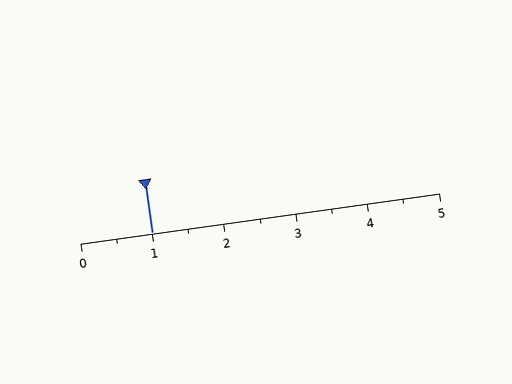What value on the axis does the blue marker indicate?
The marker indicates approximately 1.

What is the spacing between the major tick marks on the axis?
The major ticks are spaced 1 apart.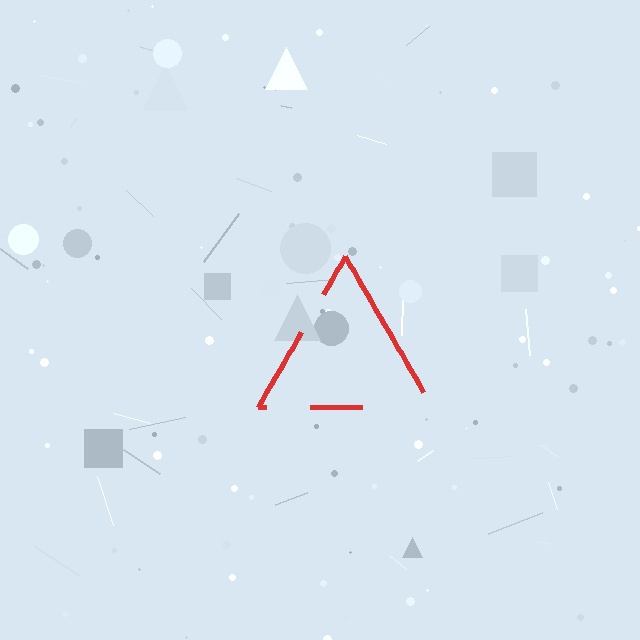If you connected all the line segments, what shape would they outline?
They would outline a triangle.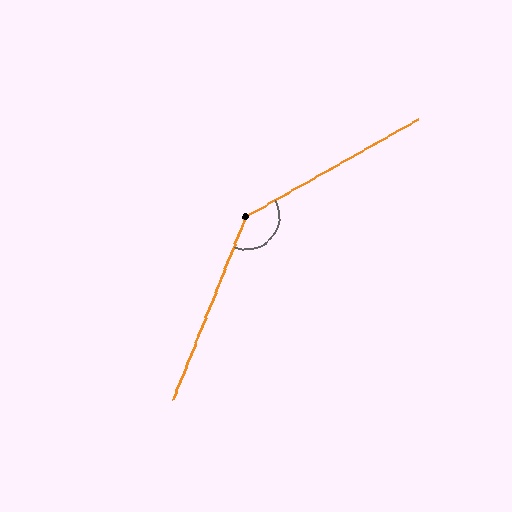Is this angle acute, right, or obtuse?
It is obtuse.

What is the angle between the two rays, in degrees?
Approximately 141 degrees.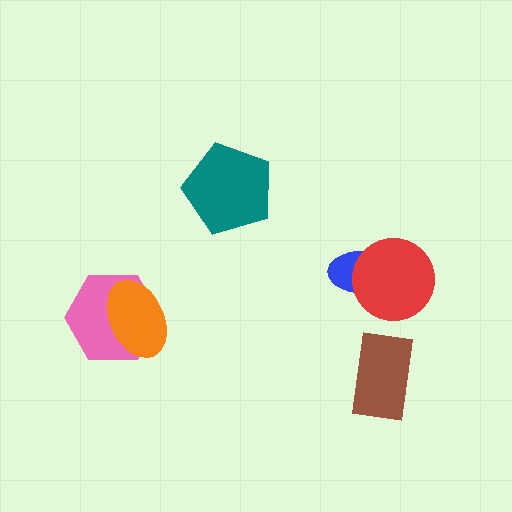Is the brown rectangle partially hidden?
No, no other shape covers it.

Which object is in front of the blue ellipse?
The red circle is in front of the blue ellipse.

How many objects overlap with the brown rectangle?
0 objects overlap with the brown rectangle.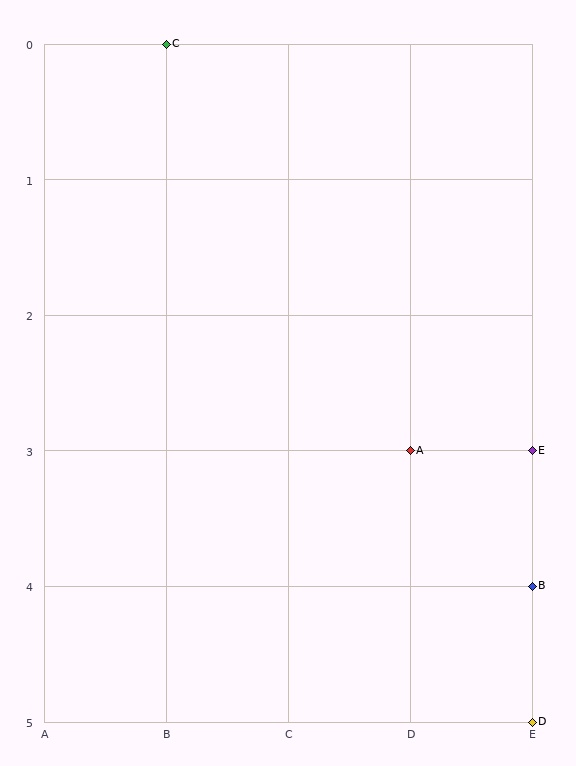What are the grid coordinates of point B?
Point B is at grid coordinates (E, 4).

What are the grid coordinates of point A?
Point A is at grid coordinates (D, 3).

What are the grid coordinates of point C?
Point C is at grid coordinates (B, 0).